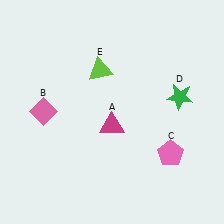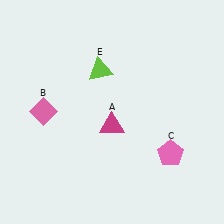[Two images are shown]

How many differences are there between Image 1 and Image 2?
There is 1 difference between the two images.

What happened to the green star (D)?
The green star (D) was removed in Image 2. It was in the top-right area of Image 1.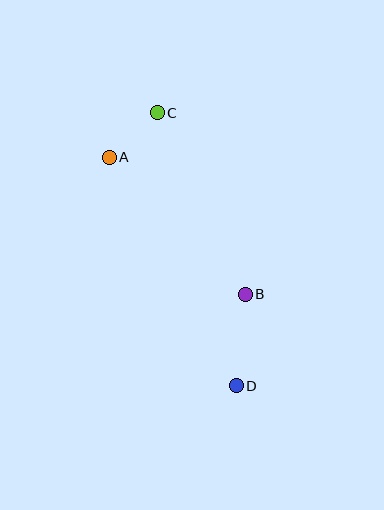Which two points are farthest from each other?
Points C and D are farthest from each other.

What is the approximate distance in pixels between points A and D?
The distance between A and D is approximately 261 pixels.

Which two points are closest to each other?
Points A and C are closest to each other.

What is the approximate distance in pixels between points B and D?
The distance between B and D is approximately 92 pixels.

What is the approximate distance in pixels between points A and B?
The distance between A and B is approximately 193 pixels.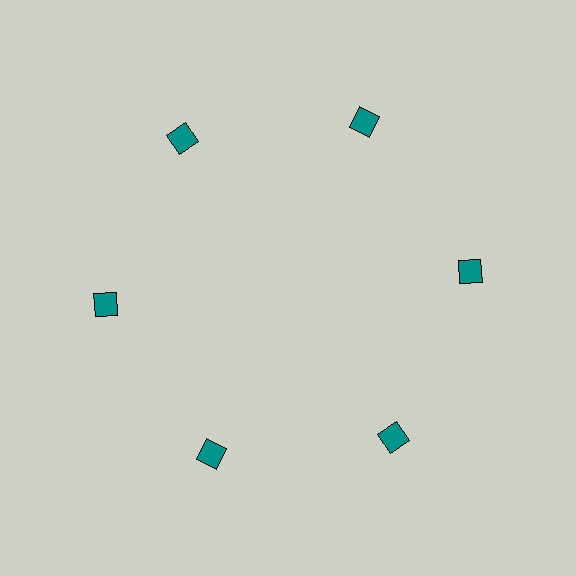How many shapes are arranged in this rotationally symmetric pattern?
There are 6 shapes, arranged in 6 groups of 1.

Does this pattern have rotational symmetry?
Yes, this pattern has 6-fold rotational symmetry. It looks the same after rotating 60 degrees around the center.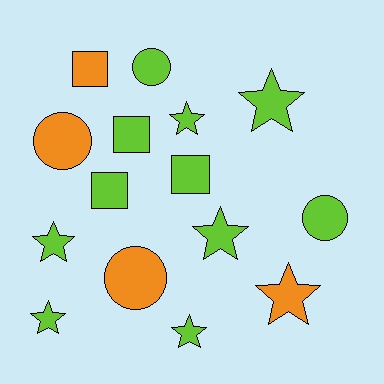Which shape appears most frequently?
Star, with 7 objects.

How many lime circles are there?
There are 2 lime circles.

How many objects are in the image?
There are 15 objects.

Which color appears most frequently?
Lime, with 11 objects.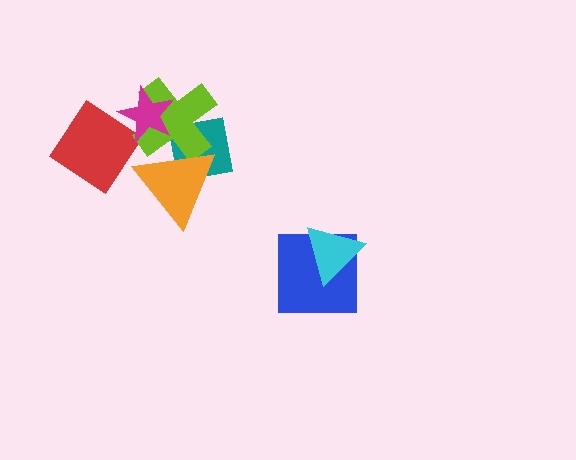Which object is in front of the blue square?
The cyan triangle is in front of the blue square.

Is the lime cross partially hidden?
Yes, it is partially covered by another shape.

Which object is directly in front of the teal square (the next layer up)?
The lime cross is directly in front of the teal square.